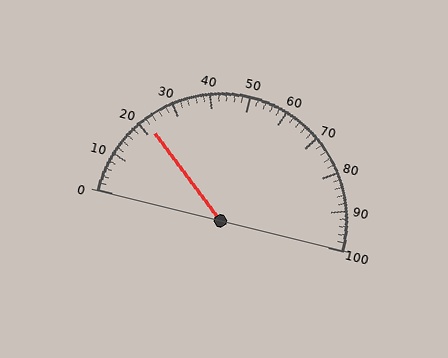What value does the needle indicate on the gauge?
The needle indicates approximately 22.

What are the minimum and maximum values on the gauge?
The gauge ranges from 0 to 100.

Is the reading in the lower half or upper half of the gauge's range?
The reading is in the lower half of the range (0 to 100).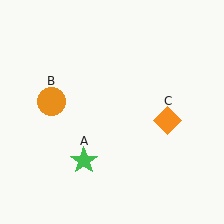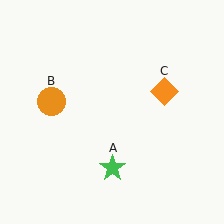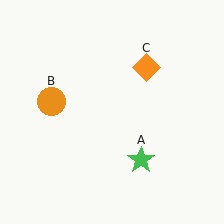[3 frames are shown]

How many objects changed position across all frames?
2 objects changed position: green star (object A), orange diamond (object C).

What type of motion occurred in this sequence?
The green star (object A), orange diamond (object C) rotated counterclockwise around the center of the scene.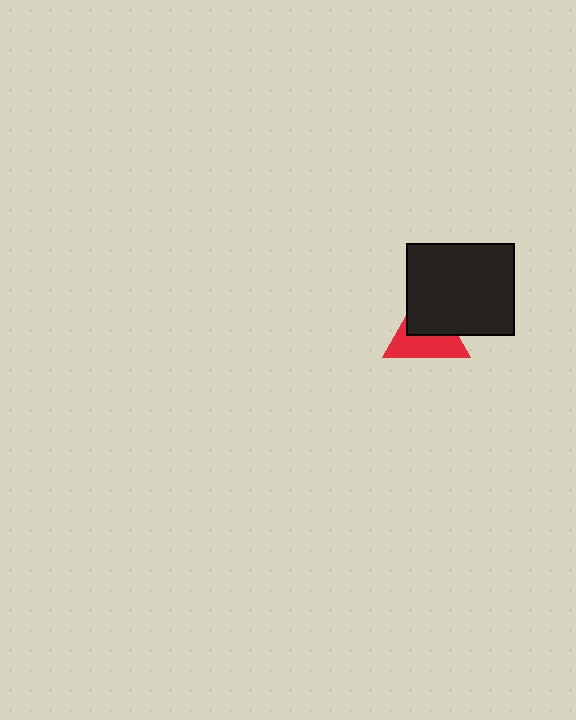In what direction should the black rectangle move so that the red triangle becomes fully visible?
The black rectangle should move toward the upper-right. That is the shortest direction to clear the overlap and leave the red triangle fully visible.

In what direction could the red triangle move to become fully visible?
The red triangle could move toward the lower-left. That would shift it out from behind the black rectangle entirely.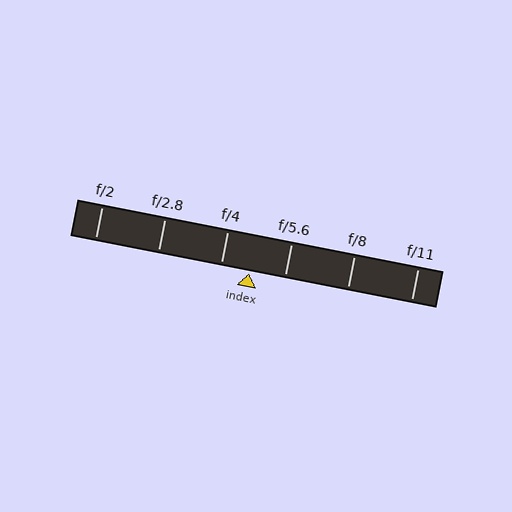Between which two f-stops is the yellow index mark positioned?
The index mark is between f/4 and f/5.6.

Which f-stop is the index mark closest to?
The index mark is closest to f/4.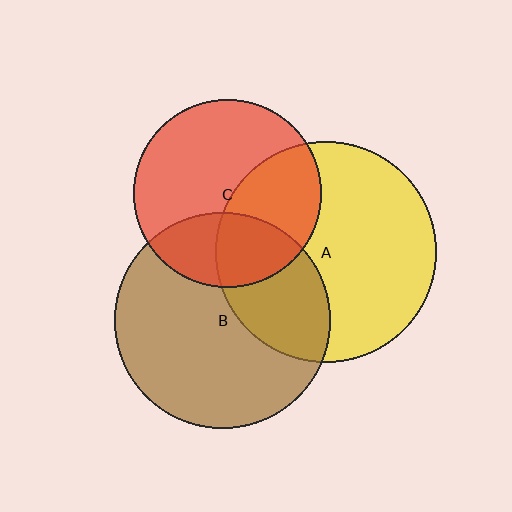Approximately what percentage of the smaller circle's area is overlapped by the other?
Approximately 30%.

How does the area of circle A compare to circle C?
Approximately 1.4 times.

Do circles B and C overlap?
Yes.